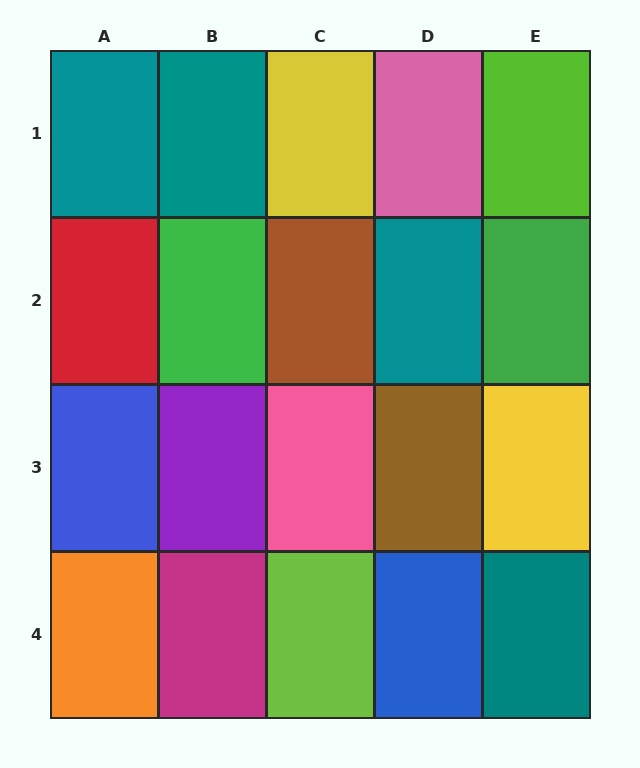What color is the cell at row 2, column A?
Red.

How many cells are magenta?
1 cell is magenta.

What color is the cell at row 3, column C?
Pink.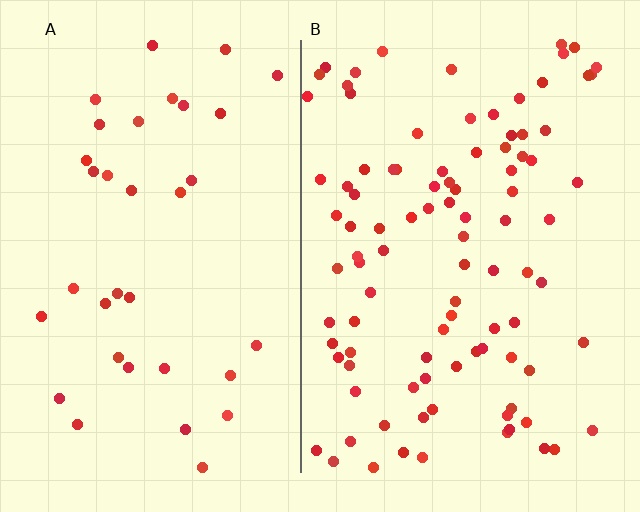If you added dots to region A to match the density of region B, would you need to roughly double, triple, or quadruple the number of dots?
Approximately triple.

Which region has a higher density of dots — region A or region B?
B (the right).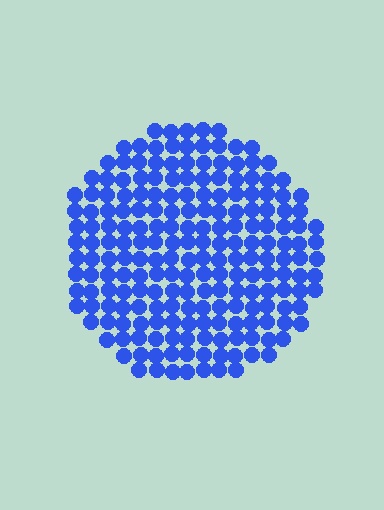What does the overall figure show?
The overall figure shows a circle.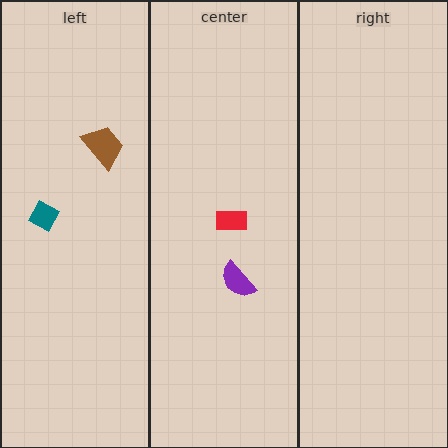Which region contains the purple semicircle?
The center region.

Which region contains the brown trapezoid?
The left region.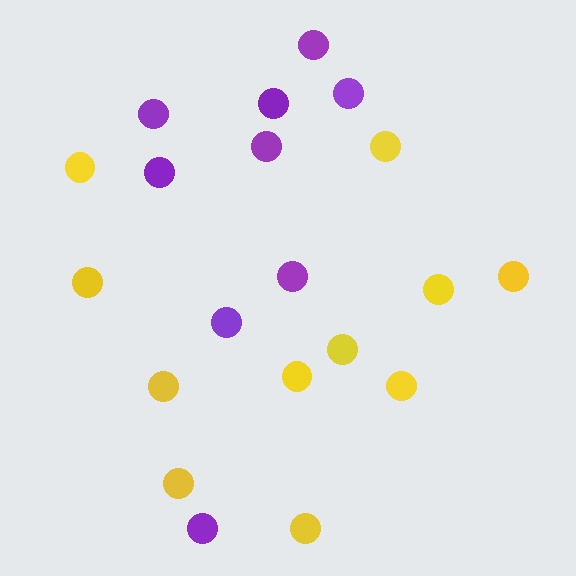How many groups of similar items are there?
There are 2 groups: one group of purple circles (9) and one group of yellow circles (11).